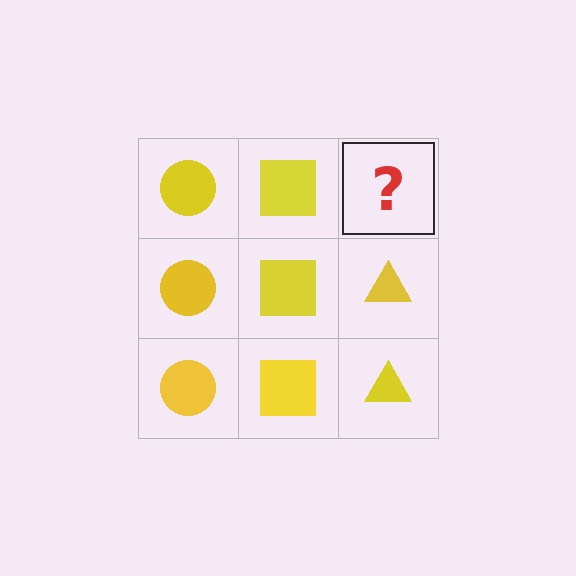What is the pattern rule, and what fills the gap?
The rule is that each column has a consistent shape. The gap should be filled with a yellow triangle.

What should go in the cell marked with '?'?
The missing cell should contain a yellow triangle.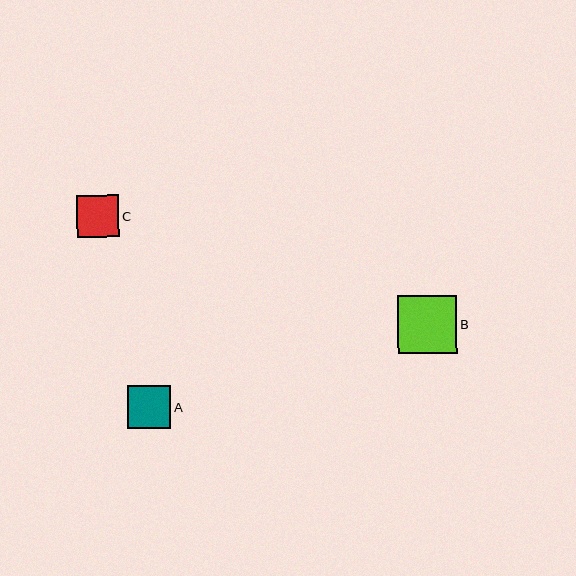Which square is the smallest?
Square C is the smallest with a size of approximately 42 pixels.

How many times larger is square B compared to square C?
Square B is approximately 1.4 times the size of square C.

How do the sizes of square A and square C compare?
Square A and square C are approximately the same size.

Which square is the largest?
Square B is the largest with a size of approximately 59 pixels.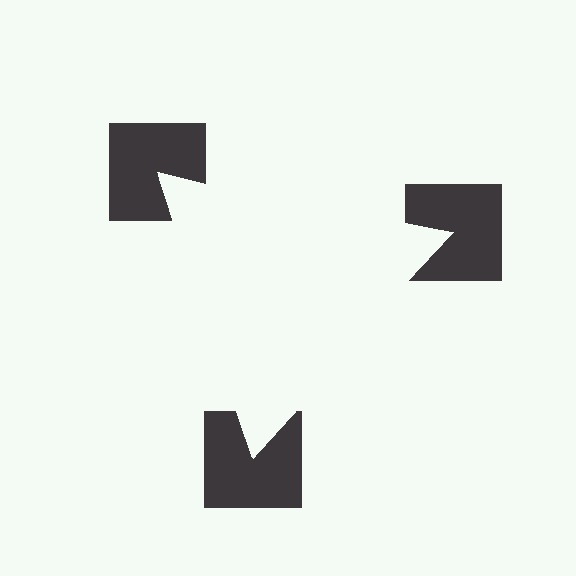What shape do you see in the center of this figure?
An illusory triangle — its edges are inferred from the aligned wedge cuts in the notched squares, not physically drawn.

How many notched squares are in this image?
There are 3 — one at each vertex of the illusory triangle.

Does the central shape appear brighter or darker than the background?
It typically appears slightly brighter than the background, even though no actual brightness change is drawn.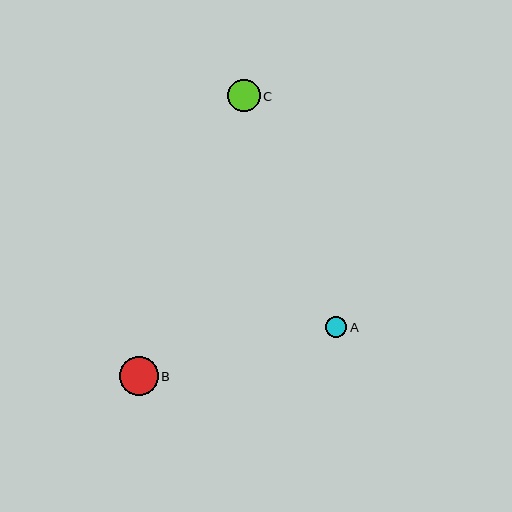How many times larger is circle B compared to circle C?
Circle B is approximately 1.2 times the size of circle C.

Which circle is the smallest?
Circle A is the smallest with a size of approximately 21 pixels.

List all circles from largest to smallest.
From largest to smallest: B, C, A.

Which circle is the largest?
Circle B is the largest with a size of approximately 39 pixels.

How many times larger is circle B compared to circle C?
Circle B is approximately 1.2 times the size of circle C.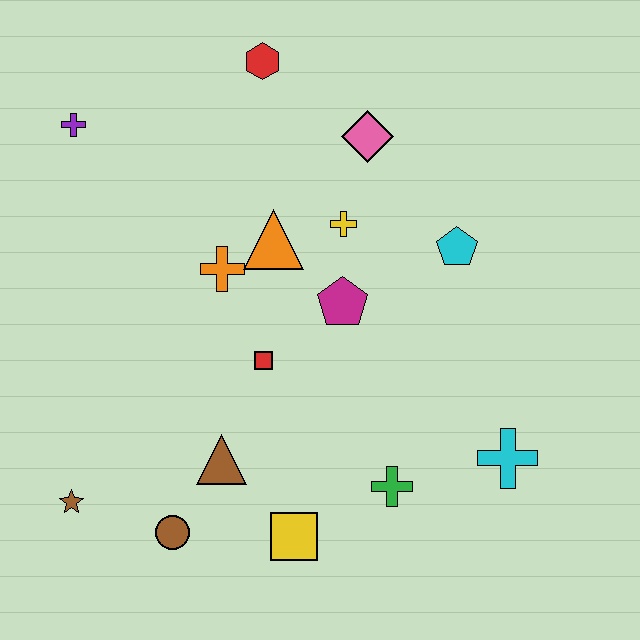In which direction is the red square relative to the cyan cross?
The red square is to the left of the cyan cross.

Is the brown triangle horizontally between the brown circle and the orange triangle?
Yes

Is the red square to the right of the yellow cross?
No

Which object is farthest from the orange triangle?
The brown star is farthest from the orange triangle.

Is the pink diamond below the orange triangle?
No